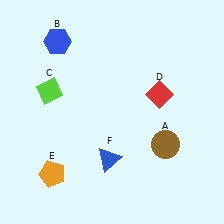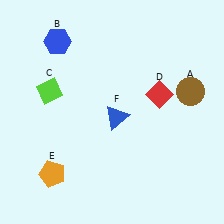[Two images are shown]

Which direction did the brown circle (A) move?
The brown circle (A) moved up.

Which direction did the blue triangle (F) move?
The blue triangle (F) moved up.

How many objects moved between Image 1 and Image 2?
2 objects moved between the two images.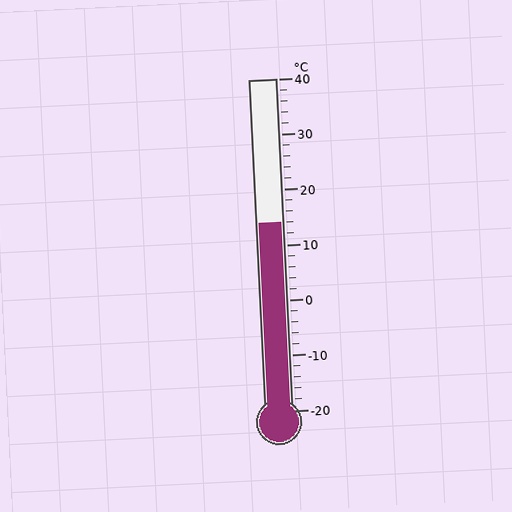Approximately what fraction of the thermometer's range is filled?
The thermometer is filled to approximately 55% of its range.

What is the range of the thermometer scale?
The thermometer scale ranges from -20°C to 40°C.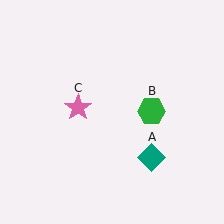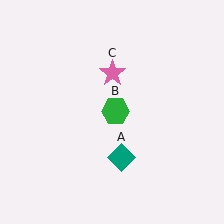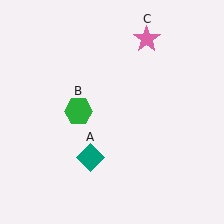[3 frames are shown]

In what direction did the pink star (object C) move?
The pink star (object C) moved up and to the right.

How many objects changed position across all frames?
3 objects changed position: teal diamond (object A), green hexagon (object B), pink star (object C).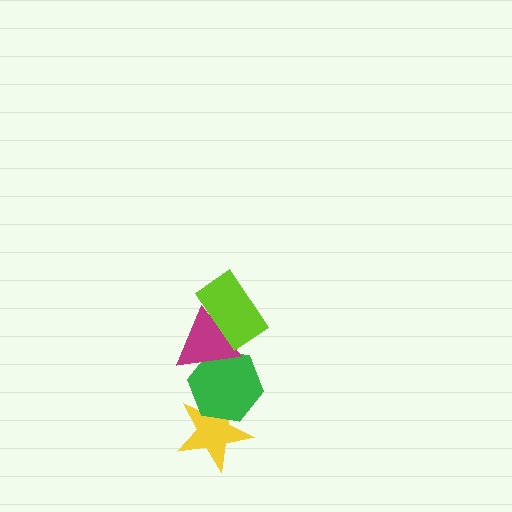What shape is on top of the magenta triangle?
The lime rectangle is on top of the magenta triangle.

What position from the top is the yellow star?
The yellow star is 4th from the top.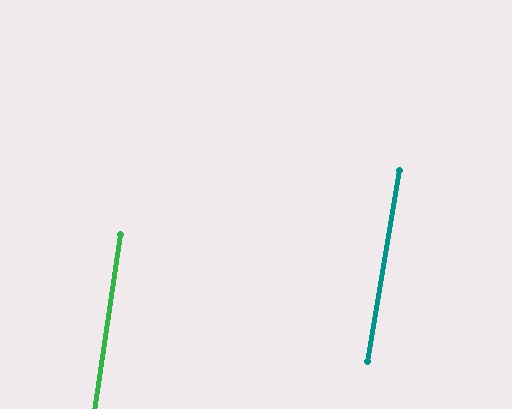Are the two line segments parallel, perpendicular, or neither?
Parallel — their directions differ by only 1.1°.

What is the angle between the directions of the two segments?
Approximately 1 degree.